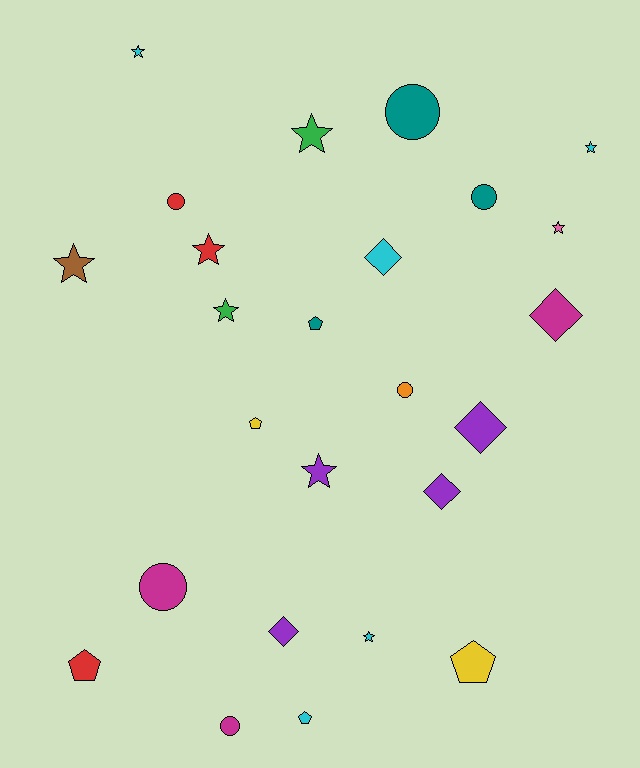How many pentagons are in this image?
There are 5 pentagons.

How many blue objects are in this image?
There are no blue objects.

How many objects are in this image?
There are 25 objects.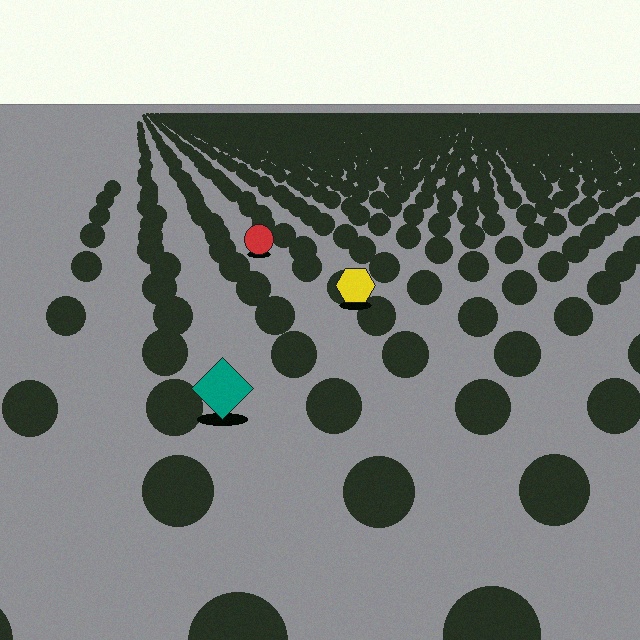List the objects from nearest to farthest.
From nearest to farthest: the teal diamond, the yellow hexagon, the red circle.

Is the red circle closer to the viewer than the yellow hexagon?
No. The yellow hexagon is closer — you can tell from the texture gradient: the ground texture is coarser near it.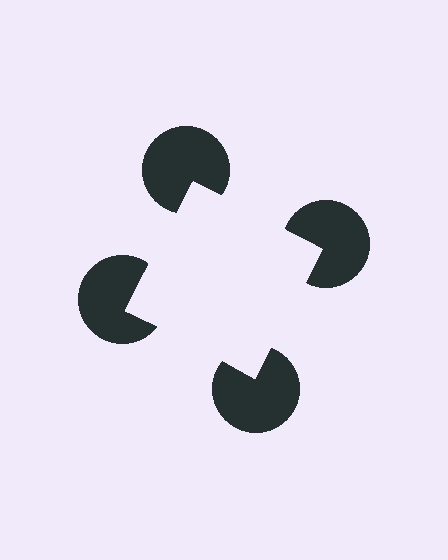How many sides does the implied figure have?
4 sides.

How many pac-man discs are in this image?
There are 4 — one at each vertex of the illusory square.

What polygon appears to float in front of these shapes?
An illusory square — its edges are inferred from the aligned wedge cuts in the pac-man discs, not physically drawn.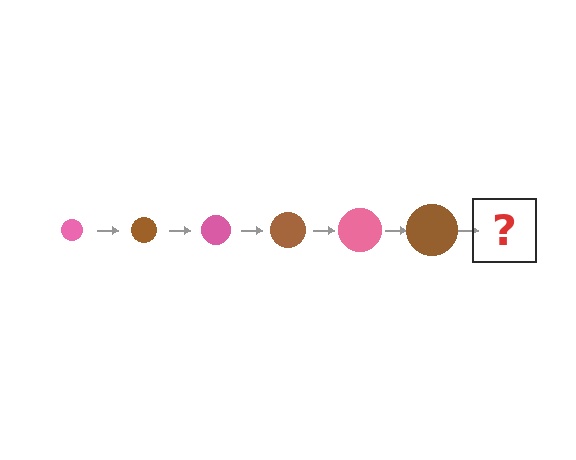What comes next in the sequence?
The next element should be a pink circle, larger than the previous one.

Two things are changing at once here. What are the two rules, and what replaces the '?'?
The two rules are that the circle grows larger each step and the color cycles through pink and brown. The '?' should be a pink circle, larger than the previous one.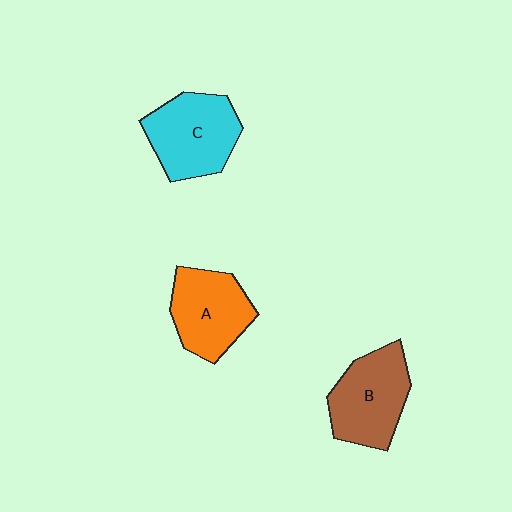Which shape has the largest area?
Shape C (cyan).